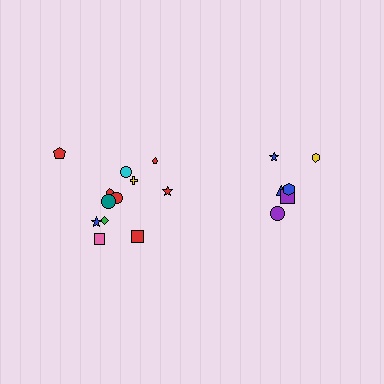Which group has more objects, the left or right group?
The left group.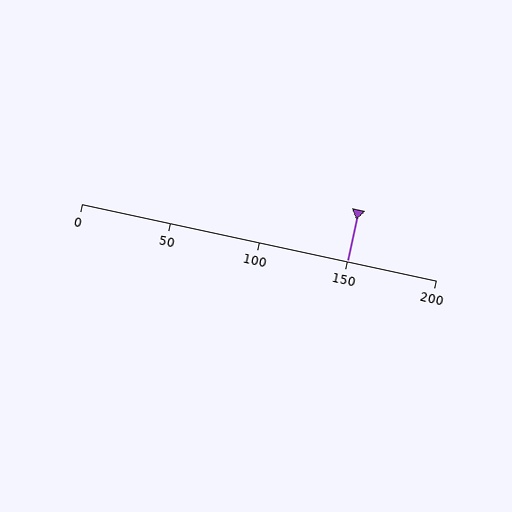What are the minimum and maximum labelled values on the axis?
The axis runs from 0 to 200.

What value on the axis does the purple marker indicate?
The marker indicates approximately 150.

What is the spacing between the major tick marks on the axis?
The major ticks are spaced 50 apart.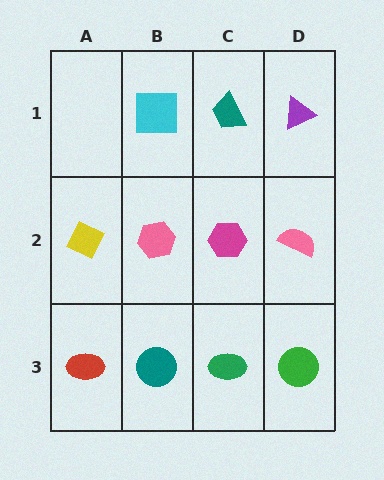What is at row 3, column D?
A green circle.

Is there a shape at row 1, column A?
No, that cell is empty.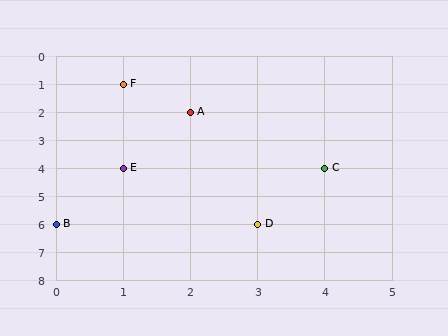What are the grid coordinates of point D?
Point D is at grid coordinates (3, 6).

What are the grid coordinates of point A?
Point A is at grid coordinates (2, 2).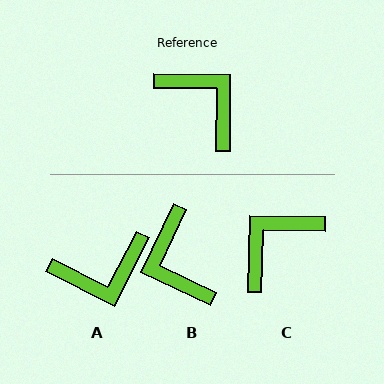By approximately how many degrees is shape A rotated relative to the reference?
Approximately 117 degrees clockwise.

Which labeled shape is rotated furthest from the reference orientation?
B, about 155 degrees away.